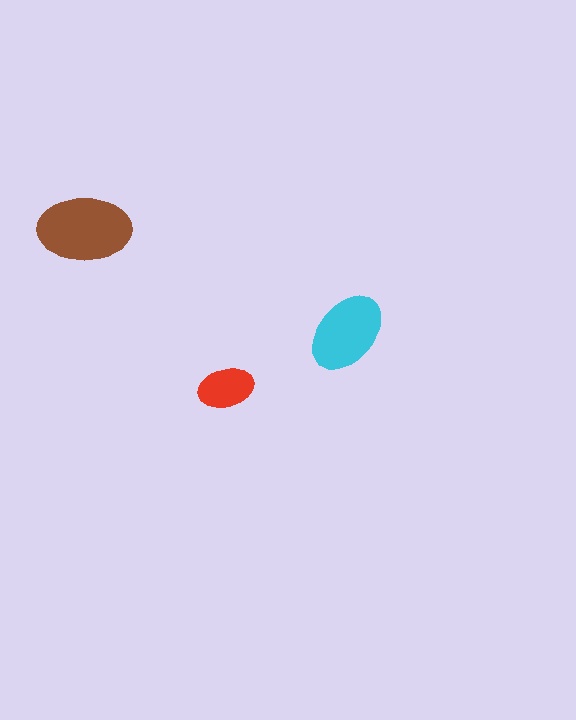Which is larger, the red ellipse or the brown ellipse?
The brown one.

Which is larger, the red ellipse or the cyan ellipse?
The cyan one.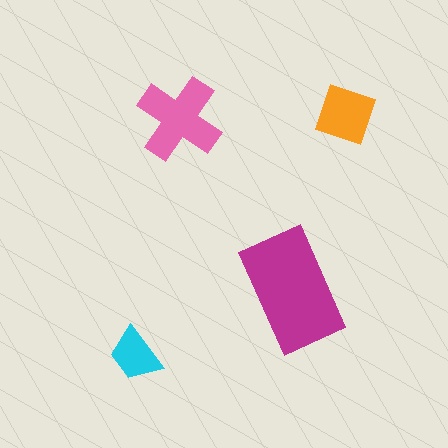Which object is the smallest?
The cyan trapezoid.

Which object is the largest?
The magenta rectangle.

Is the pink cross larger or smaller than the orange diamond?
Larger.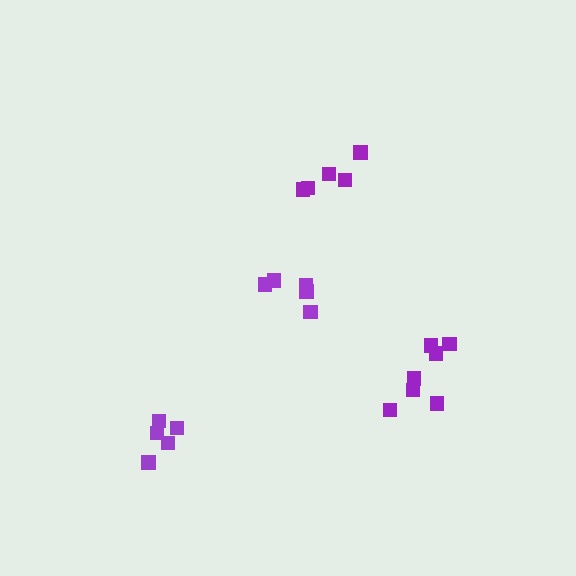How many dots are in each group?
Group 1: 5 dots, Group 2: 7 dots, Group 3: 5 dots, Group 4: 5 dots (22 total).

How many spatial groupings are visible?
There are 4 spatial groupings.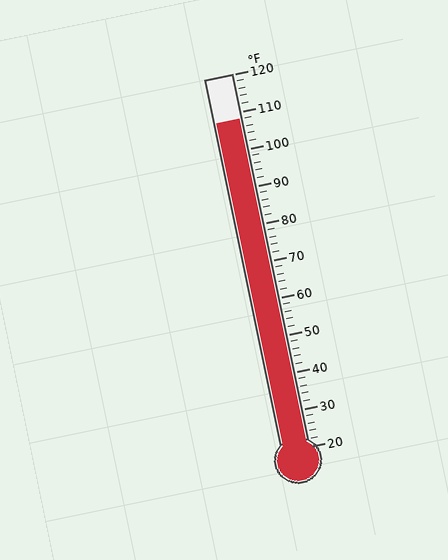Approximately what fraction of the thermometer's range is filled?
The thermometer is filled to approximately 90% of its range.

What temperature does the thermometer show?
The thermometer shows approximately 108°F.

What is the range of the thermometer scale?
The thermometer scale ranges from 20°F to 120°F.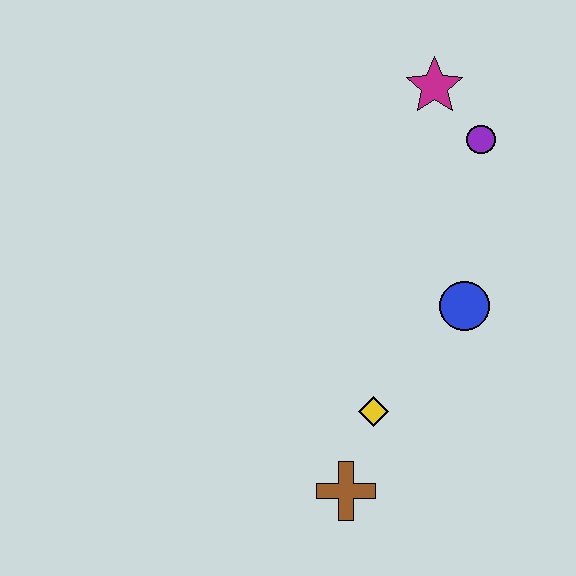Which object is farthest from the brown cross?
The magenta star is farthest from the brown cross.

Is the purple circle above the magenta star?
No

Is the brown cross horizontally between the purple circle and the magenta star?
No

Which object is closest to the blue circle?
The yellow diamond is closest to the blue circle.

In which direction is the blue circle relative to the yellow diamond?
The blue circle is above the yellow diamond.